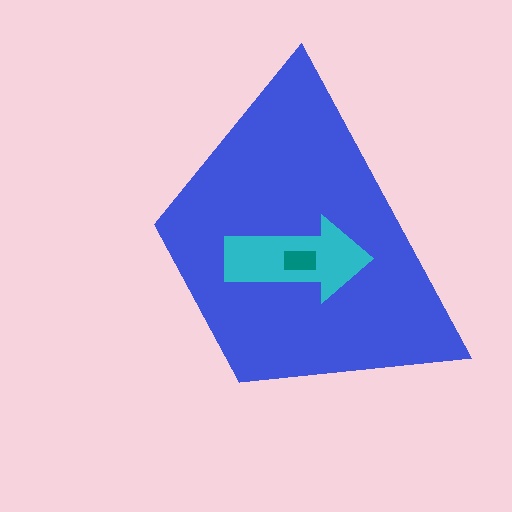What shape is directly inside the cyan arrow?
The teal rectangle.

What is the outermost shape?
The blue trapezoid.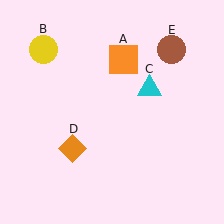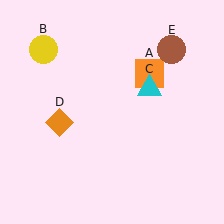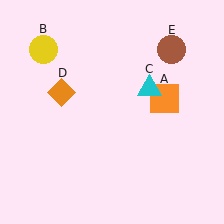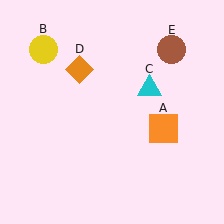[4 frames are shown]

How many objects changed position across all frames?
2 objects changed position: orange square (object A), orange diamond (object D).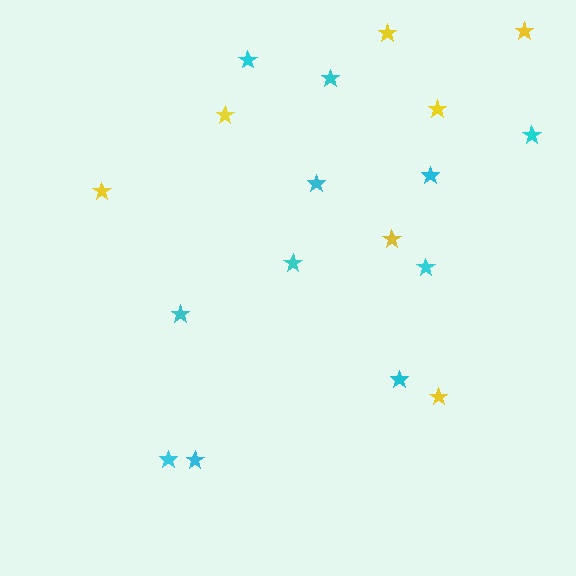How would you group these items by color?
There are 2 groups: one group of yellow stars (7) and one group of cyan stars (11).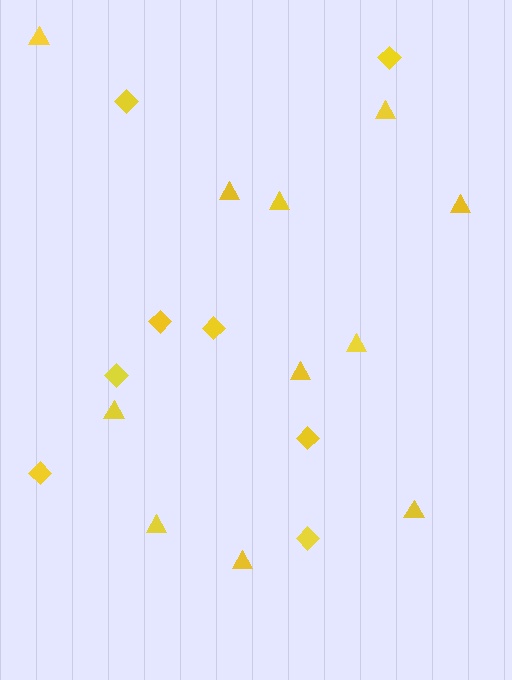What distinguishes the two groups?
There are 2 groups: one group of diamonds (8) and one group of triangles (11).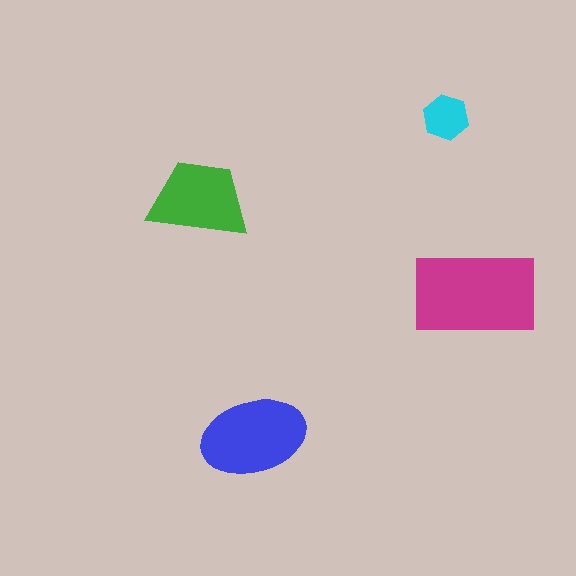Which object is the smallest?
The cyan hexagon.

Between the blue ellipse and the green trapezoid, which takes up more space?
The blue ellipse.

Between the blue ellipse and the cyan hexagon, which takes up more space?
The blue ellipse.